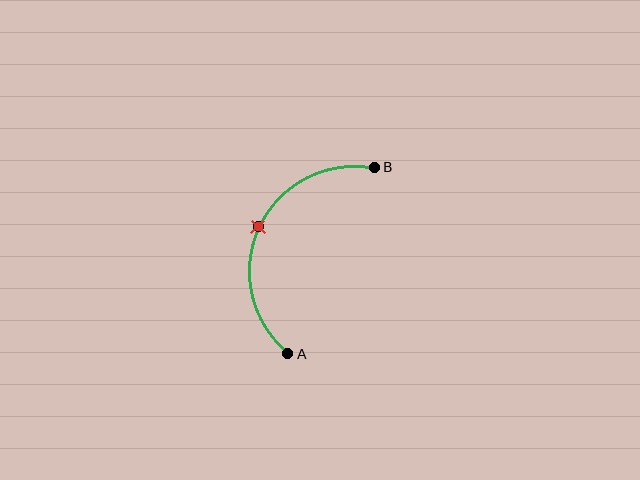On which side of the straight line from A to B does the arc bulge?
The arc bulges to the left of the straight line connecting A and B.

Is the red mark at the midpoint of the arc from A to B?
Yes. The red mark lies on the arc at equal arc-length from both A and B — it is the arc midpoint.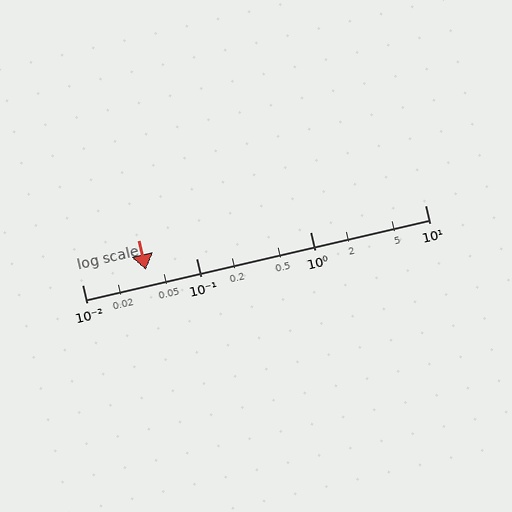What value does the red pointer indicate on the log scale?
The pointer indicates approximately 0.036.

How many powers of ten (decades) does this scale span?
The scale spans 3 decades, from 0.01 to 10.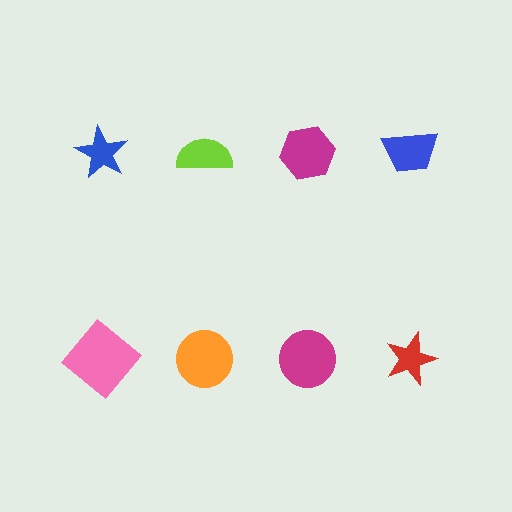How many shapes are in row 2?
4 shapes.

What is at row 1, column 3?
A magenta hexagon.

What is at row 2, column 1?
A pink diamond.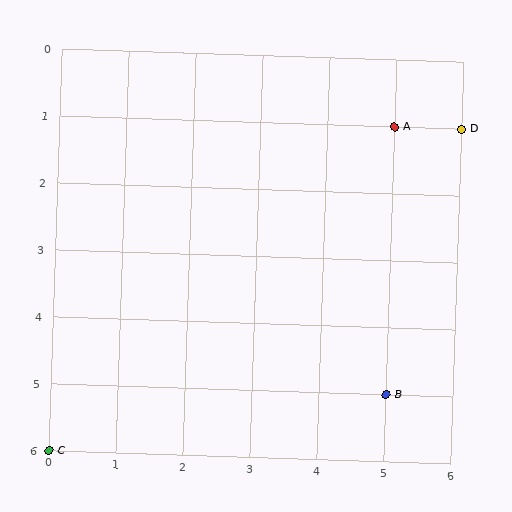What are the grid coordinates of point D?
Point D is at grid coordinates (6, 1).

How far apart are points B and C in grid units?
Points B and C are 5 columns and 1 row apart (about 5.1 grid units diagonally).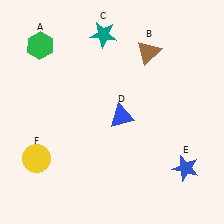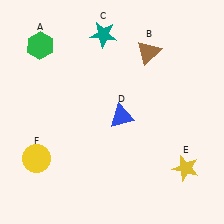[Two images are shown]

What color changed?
The star (E) changed from blue in Image 1 to yellow in Image 2.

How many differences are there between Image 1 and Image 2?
There is 1 difference between the two images.